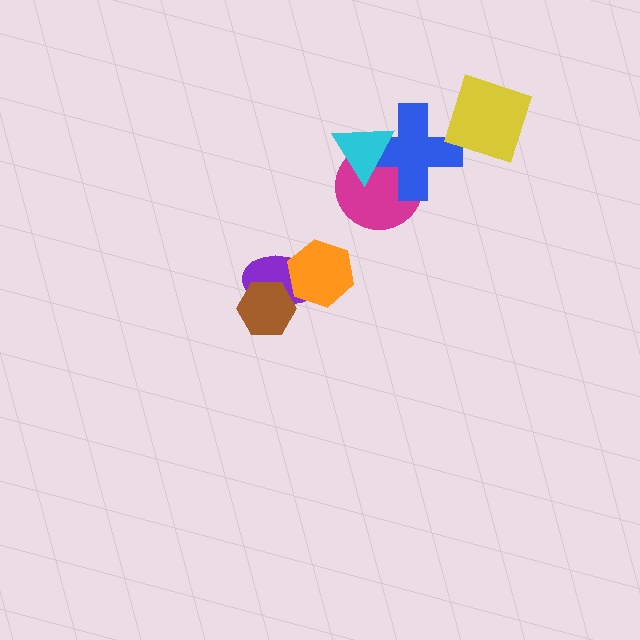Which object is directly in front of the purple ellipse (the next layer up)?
The orange hexagon is directly in front of the purple ellipse.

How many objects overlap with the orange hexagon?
1 object overlaps with the orange hexagon.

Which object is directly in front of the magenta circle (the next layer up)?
The blue cross is directly in front of the magenta circle.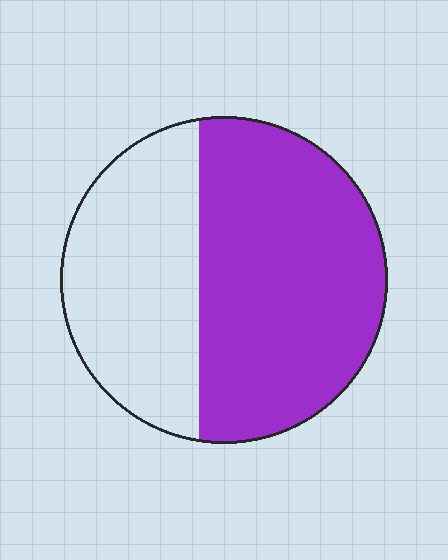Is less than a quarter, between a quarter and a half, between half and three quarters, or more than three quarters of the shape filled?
Between half and three quarters.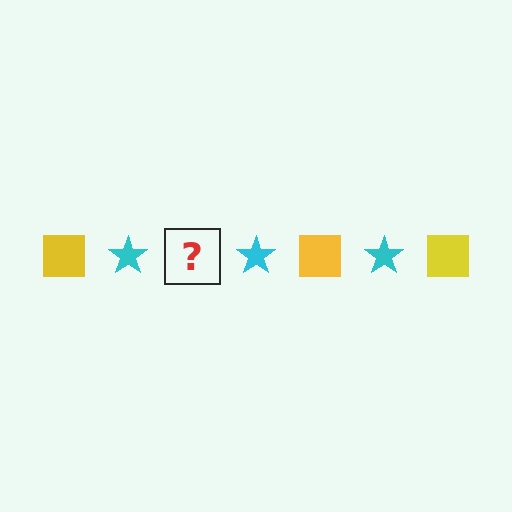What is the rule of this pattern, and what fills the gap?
The rule is that the pattern alternates between yellow square and cyan star. The gap should be filled with a yellow square.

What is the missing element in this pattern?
The missing element is a yellow square.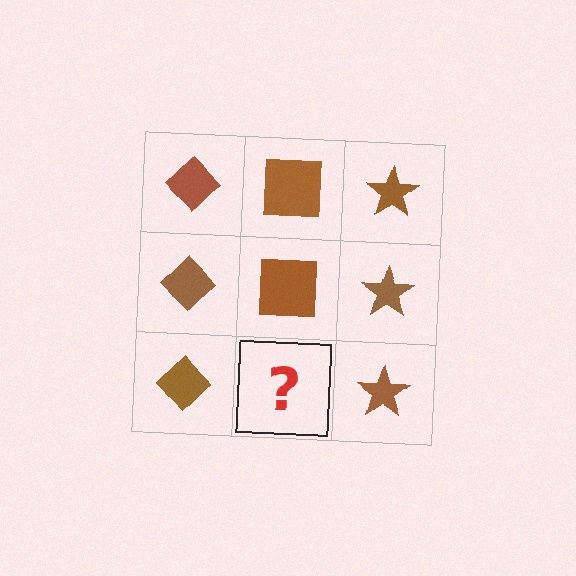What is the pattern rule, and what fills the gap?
The rule is that each column has a consistent shape. The gap should be filled with a brown square.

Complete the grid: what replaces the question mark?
The question mark should be replaced with a brown square.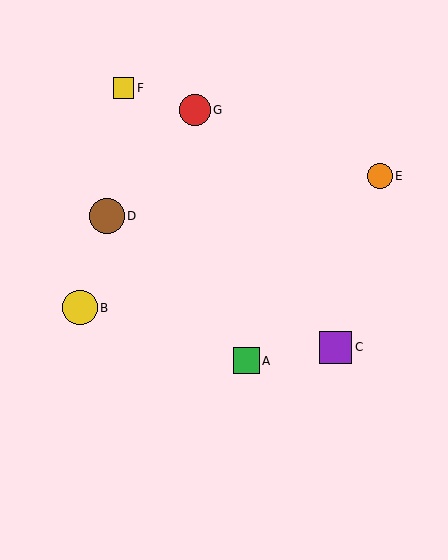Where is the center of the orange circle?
The center of the orange circle is at (380, 176).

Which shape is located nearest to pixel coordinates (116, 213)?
The brown circle (labeled D) at (107, 216) is nearest to that location.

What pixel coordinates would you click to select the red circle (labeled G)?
Click at (195, 110) to select the red circle G.